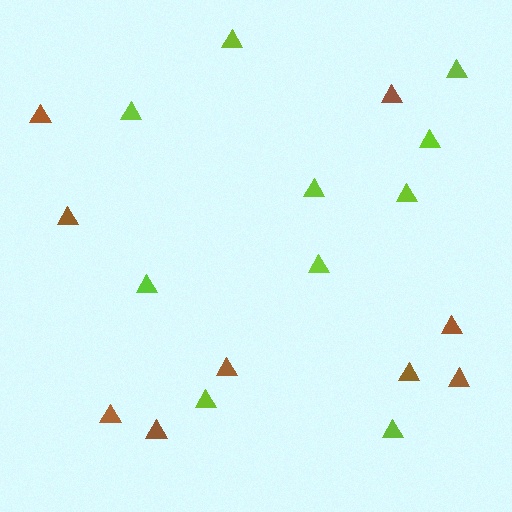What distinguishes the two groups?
There are 2 groups: one group of lime triangles (10) and one group of brown triangles (9).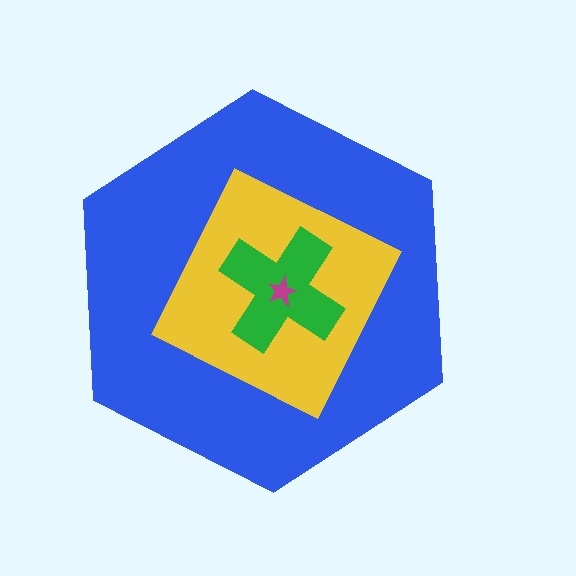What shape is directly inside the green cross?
The magenta star.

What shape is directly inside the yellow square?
The green cross.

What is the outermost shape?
The blue hexagon.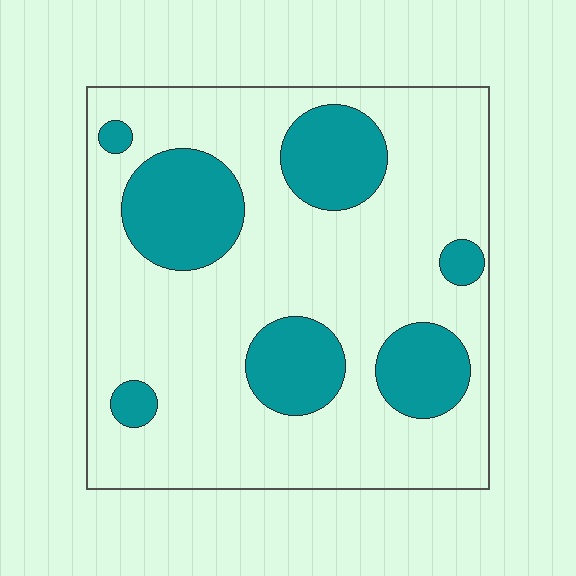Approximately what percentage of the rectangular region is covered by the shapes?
Approximately 25%.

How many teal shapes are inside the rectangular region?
7.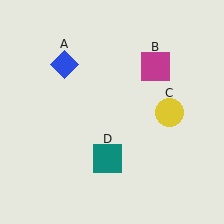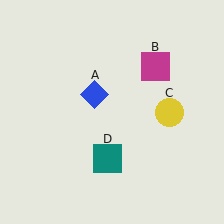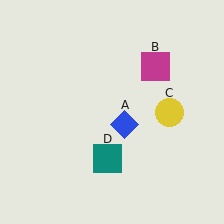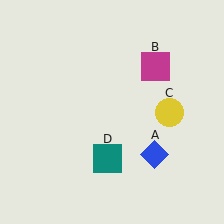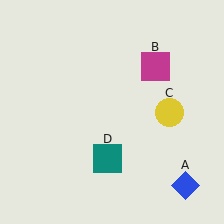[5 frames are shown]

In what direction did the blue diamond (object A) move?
The blue diamond (object A) moved down and to the right.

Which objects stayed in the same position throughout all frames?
Magenta square (object B) and yellow circle (object C) and teal square (object D) remained stationary.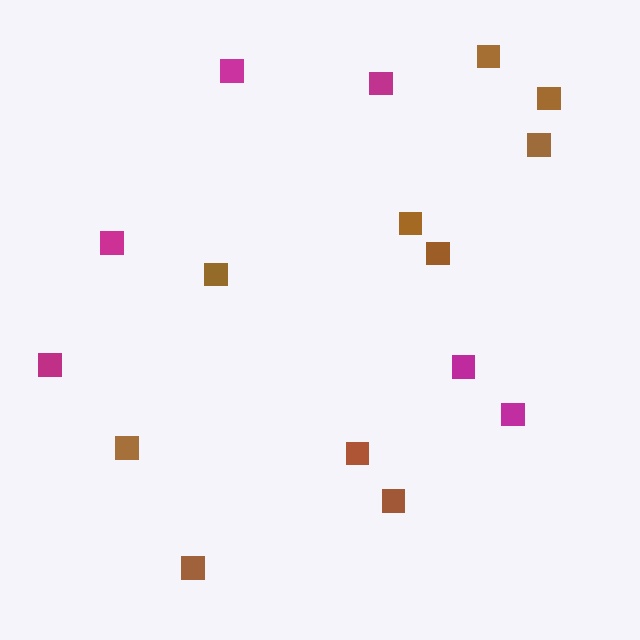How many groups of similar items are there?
There are 2 groups: one group of brown squares (10) and one group of magenta squares (6).